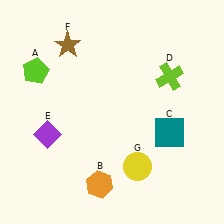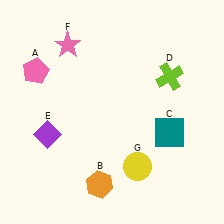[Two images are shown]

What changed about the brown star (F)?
In Image 1, F is brown. In Image 2, it changed to pink.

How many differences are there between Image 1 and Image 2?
There are 2 differences between the two images.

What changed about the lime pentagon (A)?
In Image 1, A is lime. In Image 2, it changed to pink.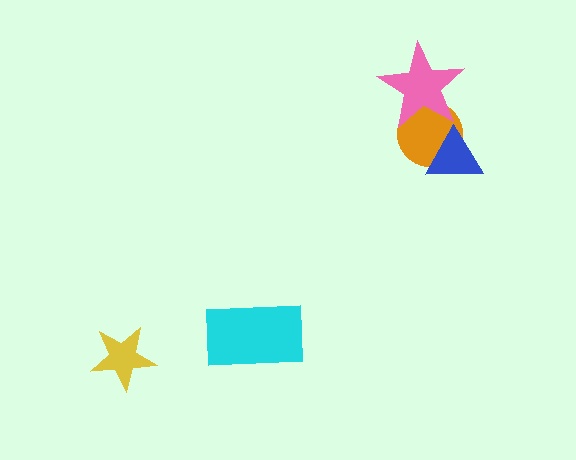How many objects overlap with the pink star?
1 object overlaps with the pink star.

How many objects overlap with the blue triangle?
1 object overlaps with the blue triangle.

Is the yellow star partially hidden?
No, no other shape covers it.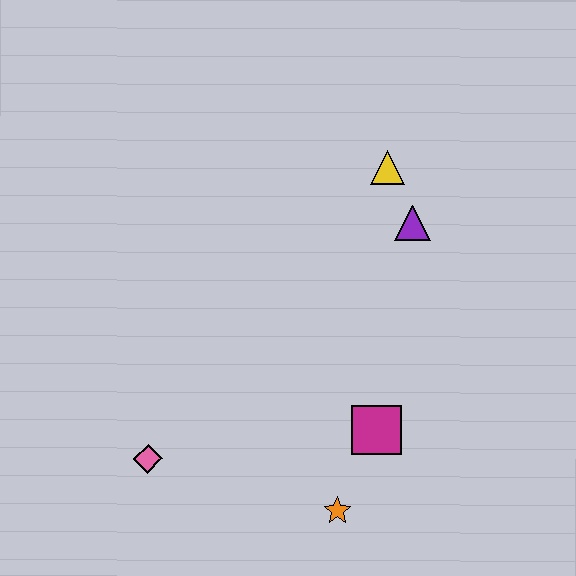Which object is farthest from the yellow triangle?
The pink diamond is farthest from the yellow triangle.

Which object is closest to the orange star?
The magenta square is closest to the orange star.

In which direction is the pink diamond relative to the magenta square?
The pink diamond is to the left of the magenta square.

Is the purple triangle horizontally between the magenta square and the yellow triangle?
No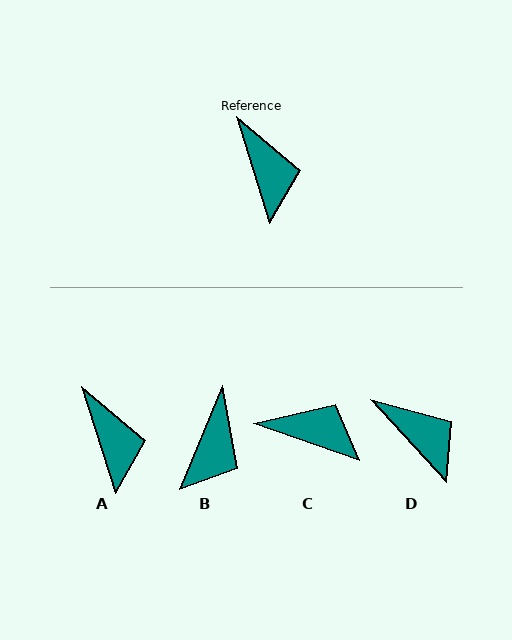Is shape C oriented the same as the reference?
No, it is off by about 53 degrees.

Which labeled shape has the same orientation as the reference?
A.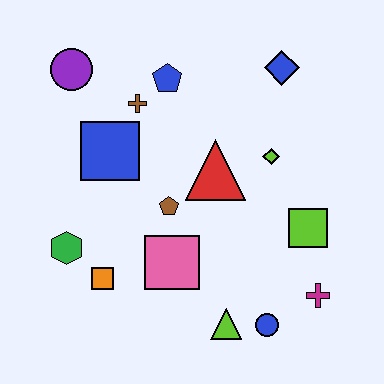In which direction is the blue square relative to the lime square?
The blue square is to the left of the lime square.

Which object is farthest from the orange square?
The blue diamond is farthest from the orange square.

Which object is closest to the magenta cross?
The blue circle is closest to the magenta cross.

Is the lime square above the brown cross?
No